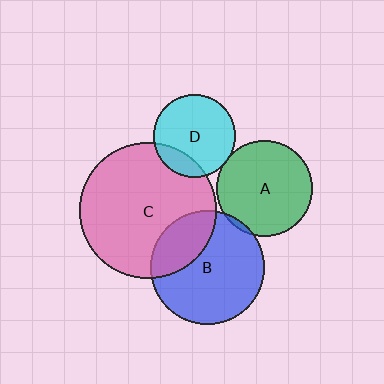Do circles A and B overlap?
Yes.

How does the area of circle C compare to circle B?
Approximately 1.4 times.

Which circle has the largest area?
Circle C (pink).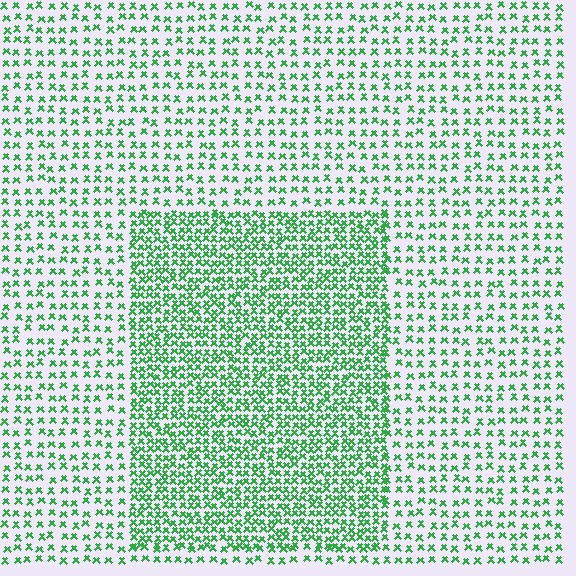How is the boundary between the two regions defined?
The boundary is defined by a change in element density (approximately 2.0x ratio). All elements are the same color, size, and shape.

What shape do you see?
I see a rectangle.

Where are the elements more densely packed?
The elements are more densely packed inside the rectangle boundary.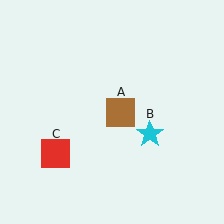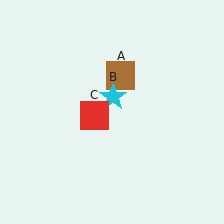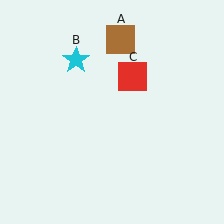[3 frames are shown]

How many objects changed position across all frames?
3 objects changed position: brown square (object A), cyan star (object B), red square (object C).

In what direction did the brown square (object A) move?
The brown square (object A) moved up.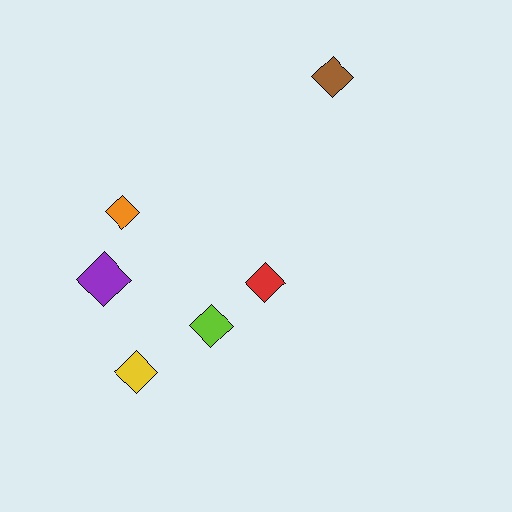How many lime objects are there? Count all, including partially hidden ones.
There is 1 lime object.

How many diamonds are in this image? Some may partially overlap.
There are 6 diamonds.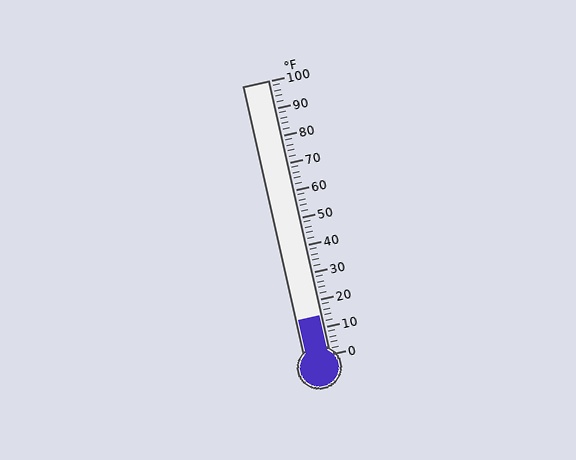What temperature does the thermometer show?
The thermometer shows approximately 14°F.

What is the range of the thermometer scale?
The thermometer scale ranges from 0°F to 100°F.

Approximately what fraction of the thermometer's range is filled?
The thermometer is filled to approximately 15% of its range.